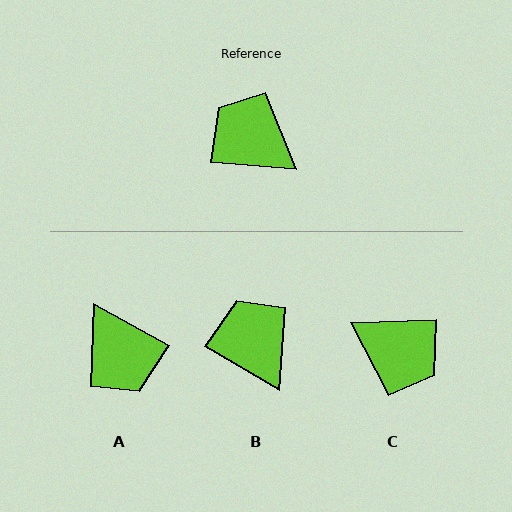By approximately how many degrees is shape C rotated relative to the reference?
Approximately 174 degrees clockwise.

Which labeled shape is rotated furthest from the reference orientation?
C, about 174 degrees away.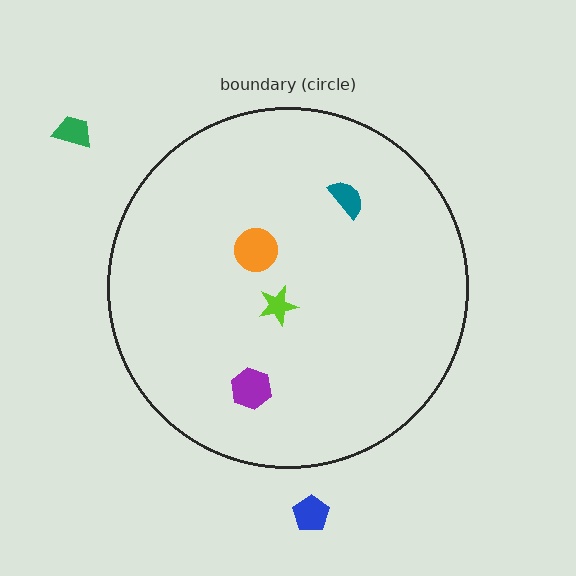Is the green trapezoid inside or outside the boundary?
Outside.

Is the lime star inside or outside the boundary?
Inside.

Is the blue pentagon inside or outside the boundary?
Outside.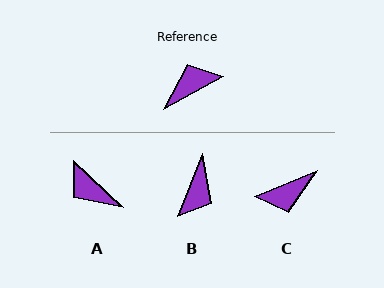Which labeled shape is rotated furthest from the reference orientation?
C, about 174 degrees away.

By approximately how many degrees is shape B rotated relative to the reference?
Approximately 141 degrees clockwise.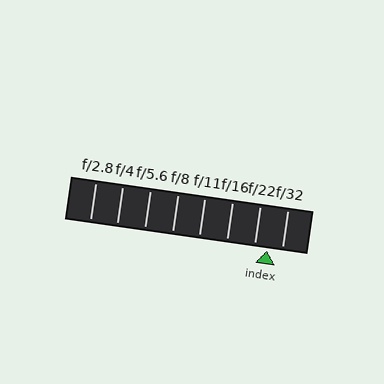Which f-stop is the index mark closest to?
The index mark is closest to f/22.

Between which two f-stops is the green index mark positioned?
The index mark is between f/22 and f/32.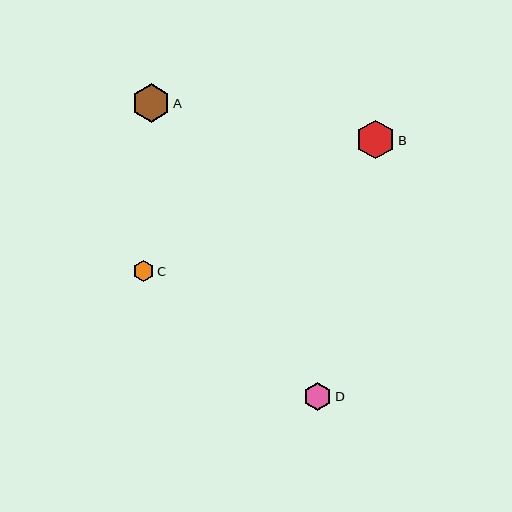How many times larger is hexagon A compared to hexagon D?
Hexagon A is approximately 1.3 times the size of hexagon D.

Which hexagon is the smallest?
Hexagon C is the smallest with a size of approximately 21 pixels.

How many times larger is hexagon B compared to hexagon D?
Hexagon B is approximately 1.4 times the size of hexagon D.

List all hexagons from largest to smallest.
From largest to smallest: B, A, D, C.